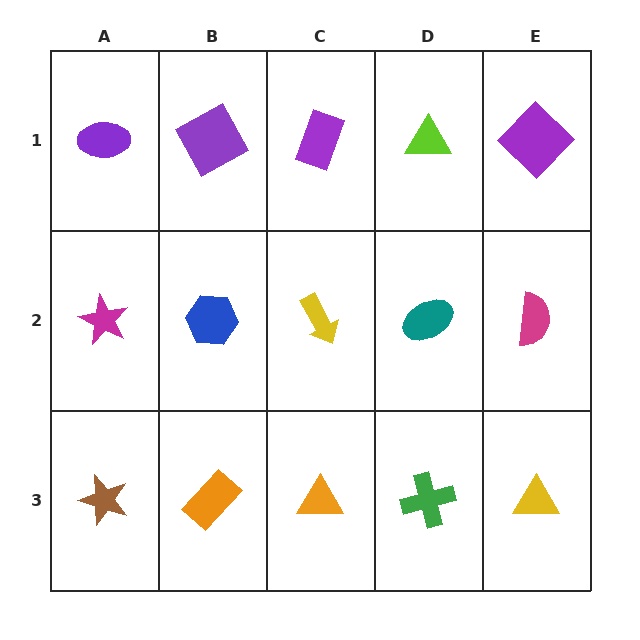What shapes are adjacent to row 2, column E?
A purple diamond (row 1, column E), a yellow triangle (row 3, column E), a teal ellipse (row 2, column D).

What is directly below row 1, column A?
A magenta star.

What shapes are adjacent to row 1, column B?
A blue hexagon (row 2, column B), a purple ellipse (row 1, column A), a purple rectangle (row 1, column C).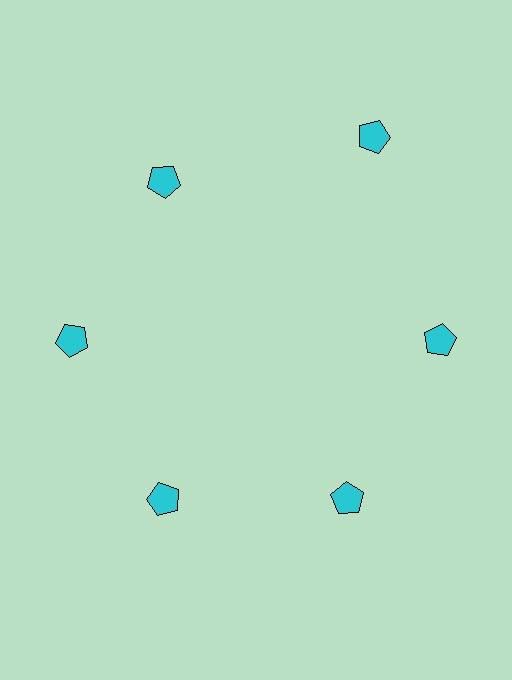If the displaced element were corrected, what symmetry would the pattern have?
It would have 6-fold rotational symmetry — the pattern would map onto itself every 60 degrees.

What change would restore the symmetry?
The symmetry would be restored by moving it inward, back onto the ring so that all 6 pentagons sit at equal angles and equal distance from the center.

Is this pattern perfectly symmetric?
No. The 6 cyan pentagons are arranged in a ring, but one element near the 1 o'clock position is pushed outward from the center, breaking the 6-fold rotational symmetry.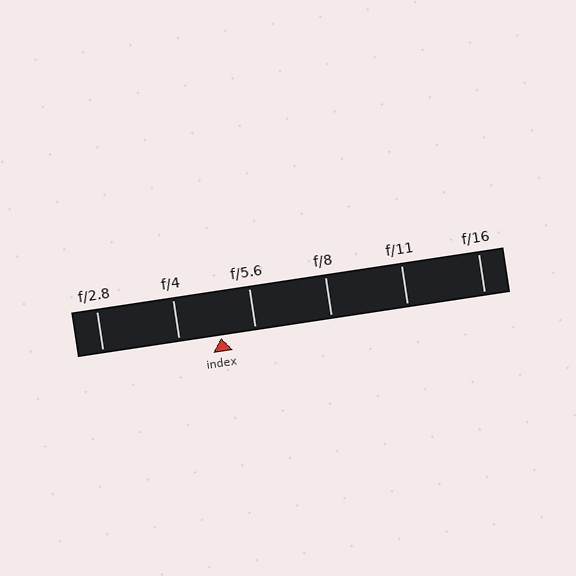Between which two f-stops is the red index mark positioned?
The index mark is between f/4 and f/5.6.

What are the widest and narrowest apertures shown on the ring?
The widest aperture shown is f/2.8 and the narrowest is f/16.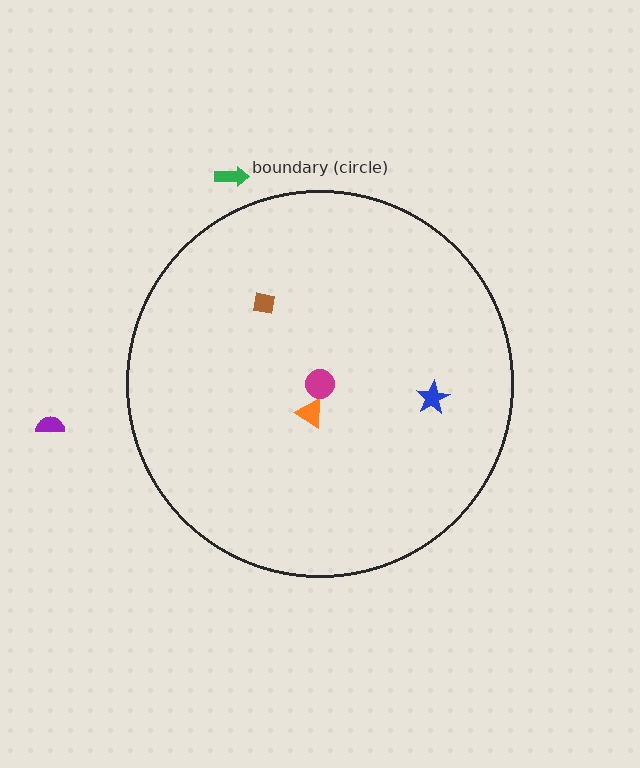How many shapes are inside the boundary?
4 inside, 2 outside.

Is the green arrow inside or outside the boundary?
Outside.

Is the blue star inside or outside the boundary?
Inside.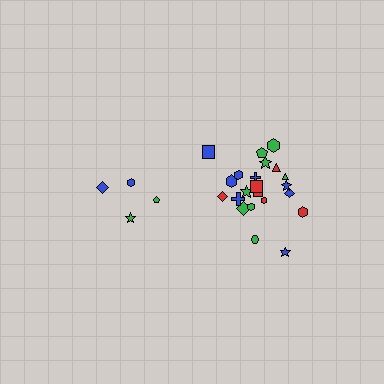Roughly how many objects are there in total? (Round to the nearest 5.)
Roughly 25 objects in total.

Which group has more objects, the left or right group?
The right group.